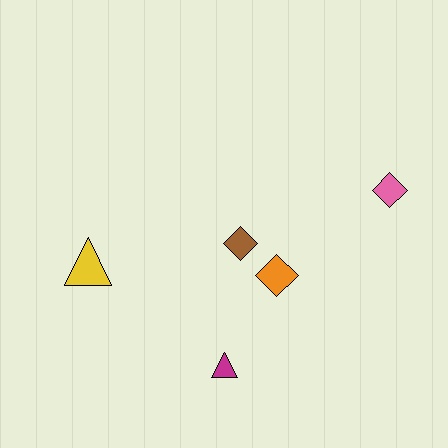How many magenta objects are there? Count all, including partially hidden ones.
There is 1 magenta object.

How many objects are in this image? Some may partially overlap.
There are 5 objects.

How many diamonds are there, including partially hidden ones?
There are 3 diamonds.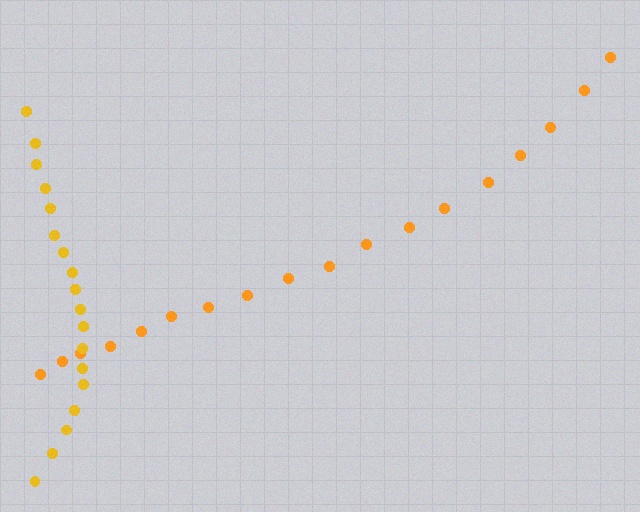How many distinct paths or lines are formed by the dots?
There are 2 distinct paths.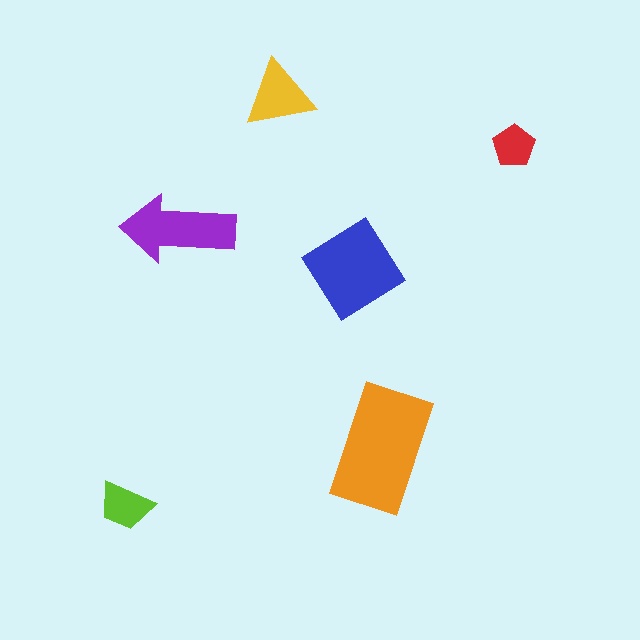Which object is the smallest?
The red pentagon.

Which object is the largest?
The orange rectangle.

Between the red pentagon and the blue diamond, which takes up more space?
The blue diamond.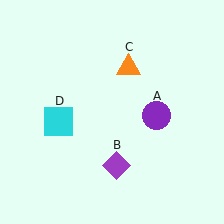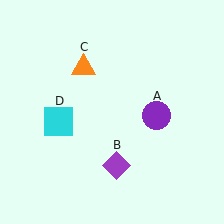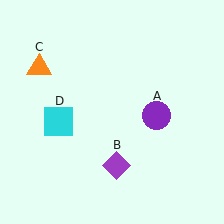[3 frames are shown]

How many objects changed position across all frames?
1 object changed position: orange triangle (object C).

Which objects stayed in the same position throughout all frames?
Purple circle (object A) and purple diamond (object B) and cyan square (object D) remained stationary.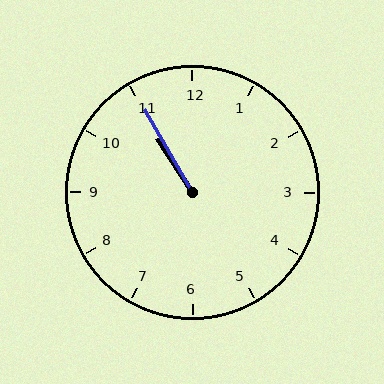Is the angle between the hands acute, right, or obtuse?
It is acute.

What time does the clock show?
10:55.